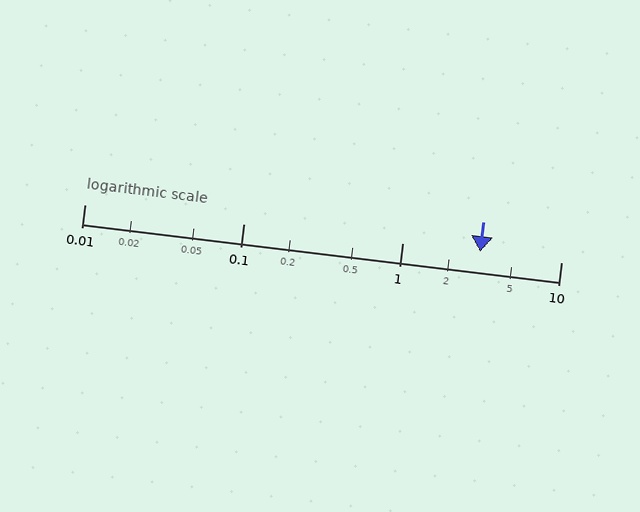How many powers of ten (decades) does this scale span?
The scale spans 3 decades, from 0.01 to 10.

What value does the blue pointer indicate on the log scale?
The pointer indicates approximately 3.1.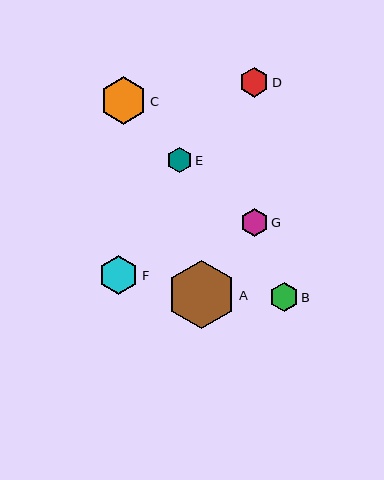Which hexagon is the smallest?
Hexagon E is the smallest with a size of approximately 25 pixels.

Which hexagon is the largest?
Hexagon A is the largest with a size of approximately 69 pixels.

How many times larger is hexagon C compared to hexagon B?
Hexagon C is approximately 1.6 times the size of hexagon B.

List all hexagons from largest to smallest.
From largest to smallest: A, C, F, D, B, G, E.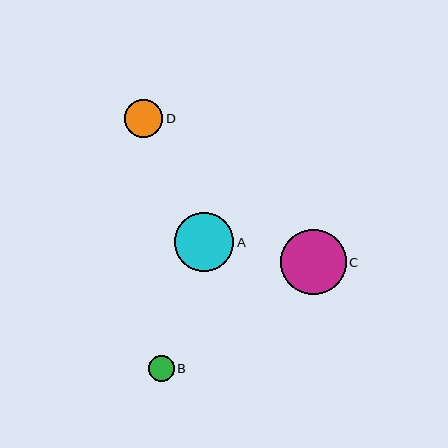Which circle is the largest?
Circle C is the largest with a size of approximately 65 pixels.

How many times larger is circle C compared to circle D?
Circle C is approximately 1.7 times the size of circle D.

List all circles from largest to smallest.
From largest to smallest: C, A, D, B.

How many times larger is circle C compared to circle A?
Circle C is approximately 1.1 times the size of circle A.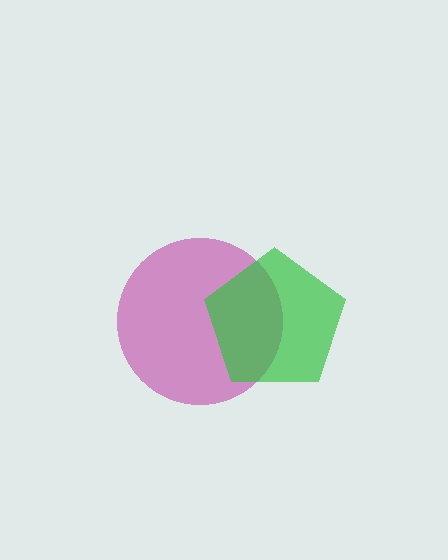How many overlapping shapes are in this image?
There are 2 overlapping shapes in the image.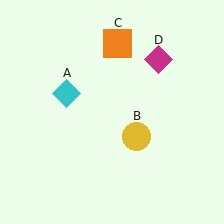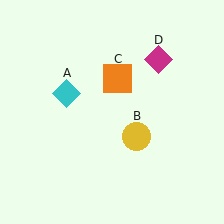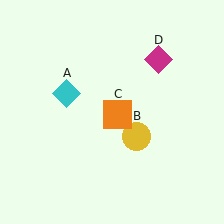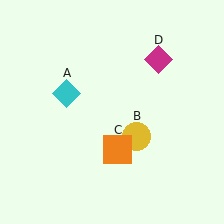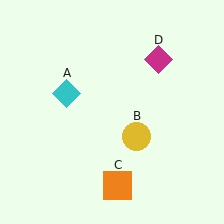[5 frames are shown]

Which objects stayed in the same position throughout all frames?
Cyan diamond (object A) and yellow circle (object B) and magenta diamond (object D) remained stationary.